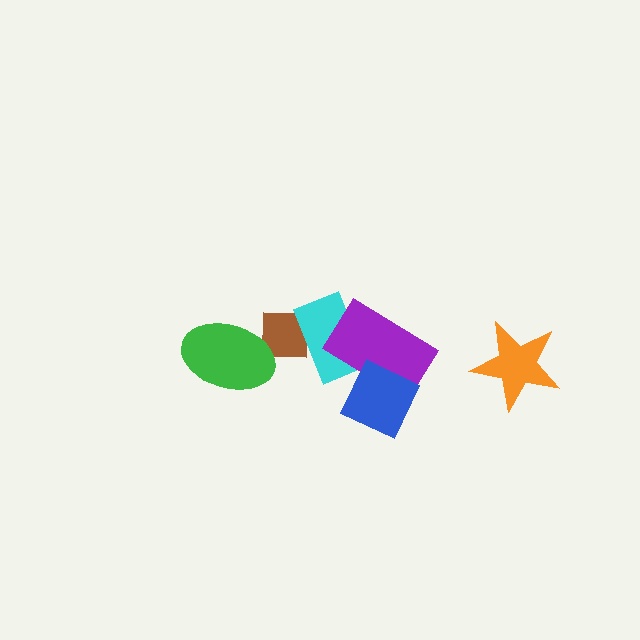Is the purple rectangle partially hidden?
Yes, it is partially covered by another shape.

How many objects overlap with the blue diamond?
1 object overlaps with the blue diamond.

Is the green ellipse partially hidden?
No, no other shape covers it.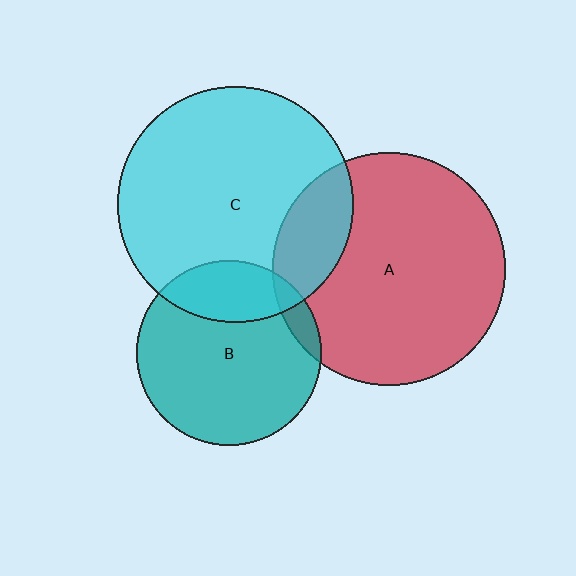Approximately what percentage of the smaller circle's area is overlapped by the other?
Approximately 25%.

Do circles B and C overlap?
Yes.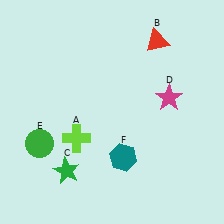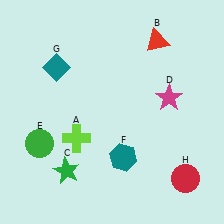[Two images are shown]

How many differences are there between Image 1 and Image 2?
There are 2 differences between the two images.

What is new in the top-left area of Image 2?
A teal diamond (G) was added in the top-left area of Image 2.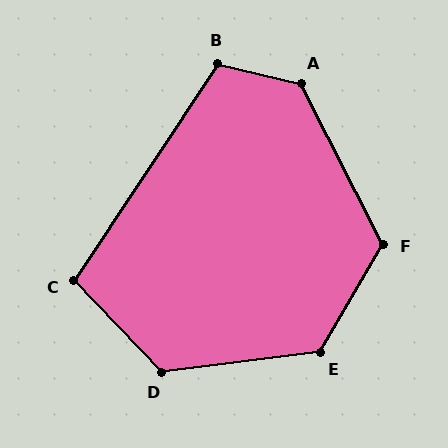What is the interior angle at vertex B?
Approximately 110 degrees (obtuse).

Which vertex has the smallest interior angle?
C, at approximately 103 degrees.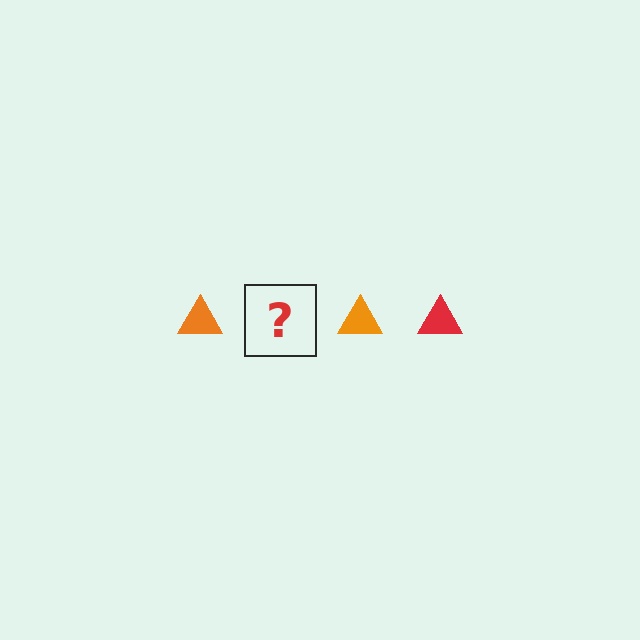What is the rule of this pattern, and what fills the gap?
The rule is that the pattern cycles through orange, red triangles. The gap should be filled with a red triangle.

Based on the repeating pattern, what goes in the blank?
The blank should be a red triangle.